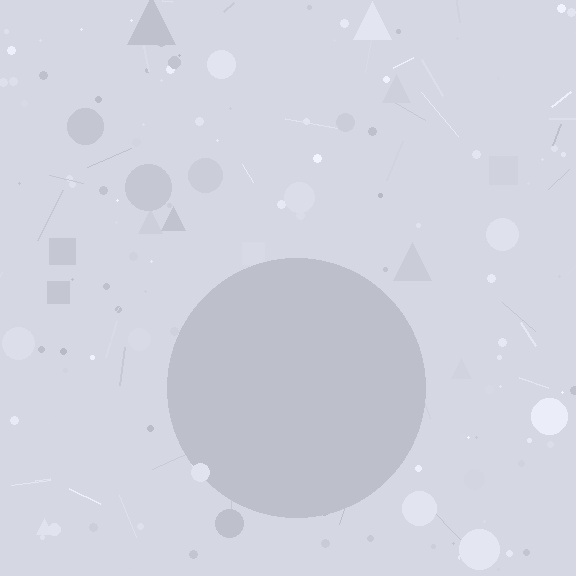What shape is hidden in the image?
A circle is hidden in the image.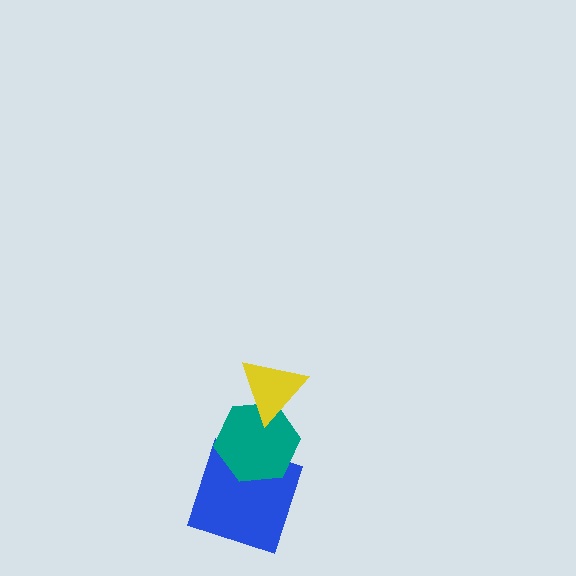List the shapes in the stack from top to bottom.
From top to bottom: the yellow triangle, the teal hexagon, the blue square.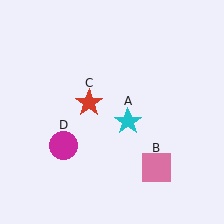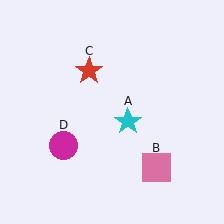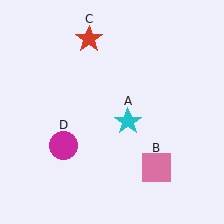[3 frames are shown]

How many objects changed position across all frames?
1 object changed position: red star (object C).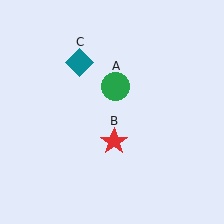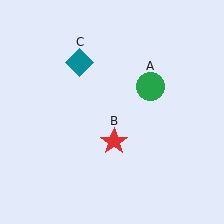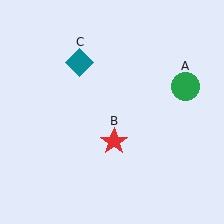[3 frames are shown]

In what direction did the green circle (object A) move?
The green circle (object A) moved right.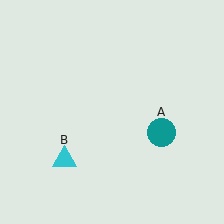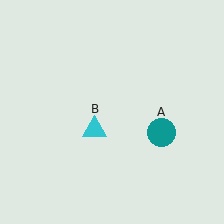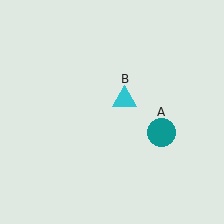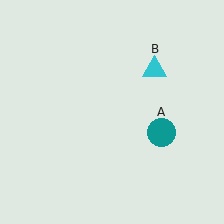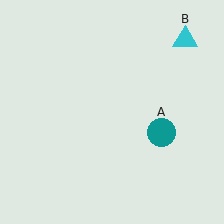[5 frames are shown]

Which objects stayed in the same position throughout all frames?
Teal circle (object A) remained stationary.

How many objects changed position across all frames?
1 object changed position: cyan triangle (object B).